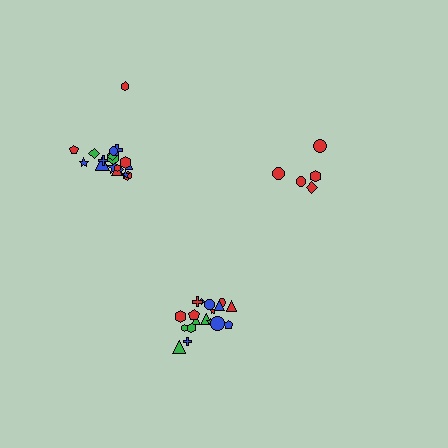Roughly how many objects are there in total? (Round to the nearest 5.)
Roughly 40 objects in total.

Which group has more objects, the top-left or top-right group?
The top-left group.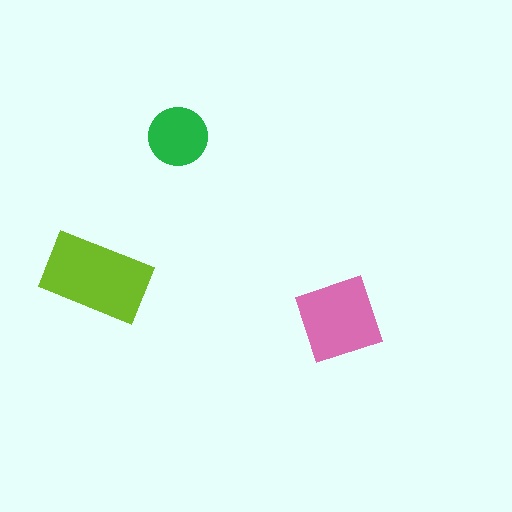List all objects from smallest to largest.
The green circle, the pink diamond, the lime rectangle.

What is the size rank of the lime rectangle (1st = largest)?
1st.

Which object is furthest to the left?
The lime rectangle is leftmost.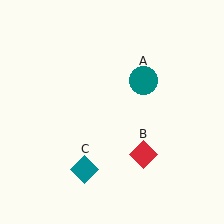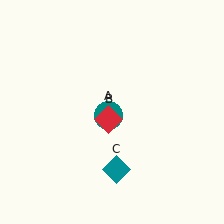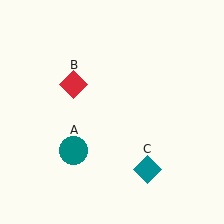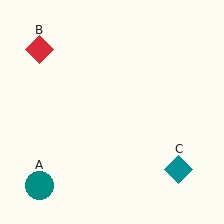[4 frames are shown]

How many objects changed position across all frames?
3 objects changed position: teal circle (object A), red diamond (object B), teal diamond (object C).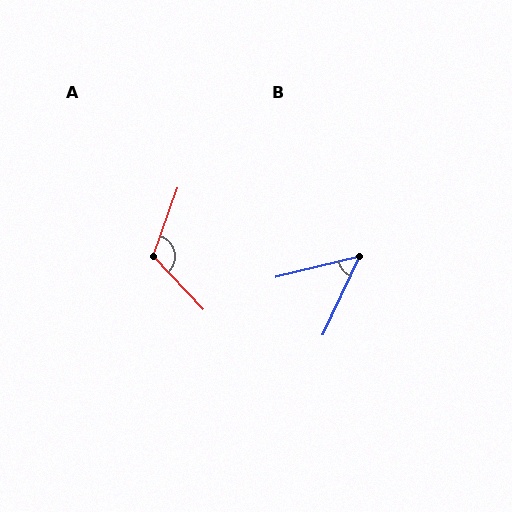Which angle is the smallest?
B, at approximately 51 degrees.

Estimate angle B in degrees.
Approximately 51 degrees.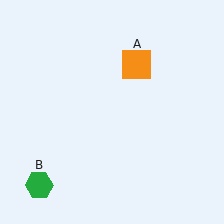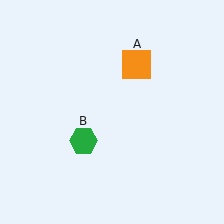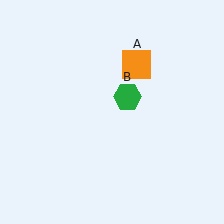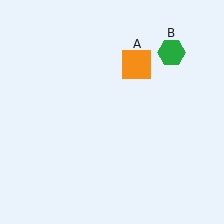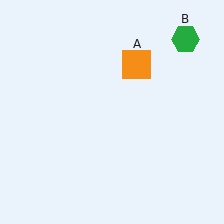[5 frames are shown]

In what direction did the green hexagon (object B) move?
The green hexagon (object B) moved up and to the right.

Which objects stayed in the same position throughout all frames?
Orange square (object A) remained stationary.